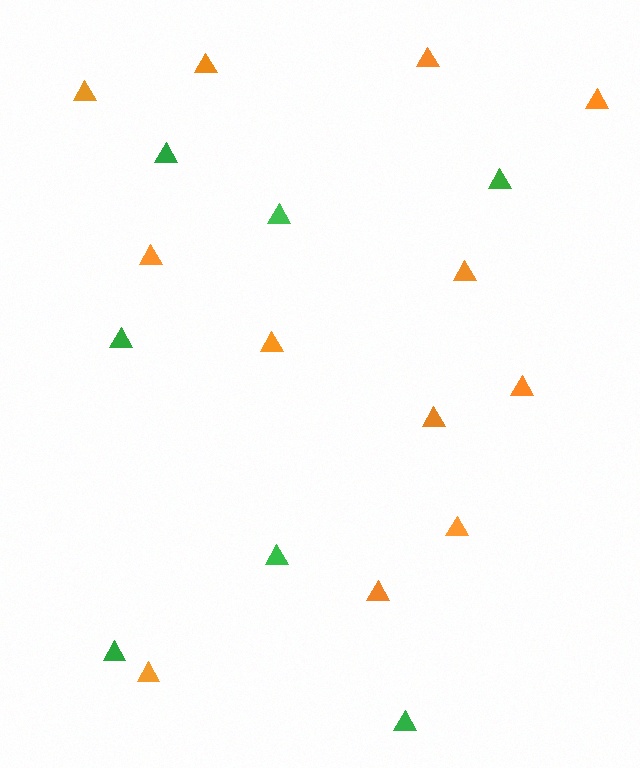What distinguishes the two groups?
There are 2 groups: one group of orange triangles (12) and one group of green triangles (7).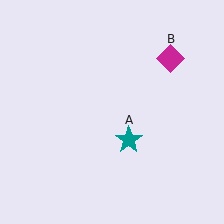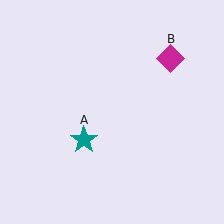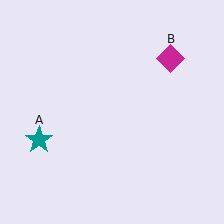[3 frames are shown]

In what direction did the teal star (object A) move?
The teal star (object A) moved left.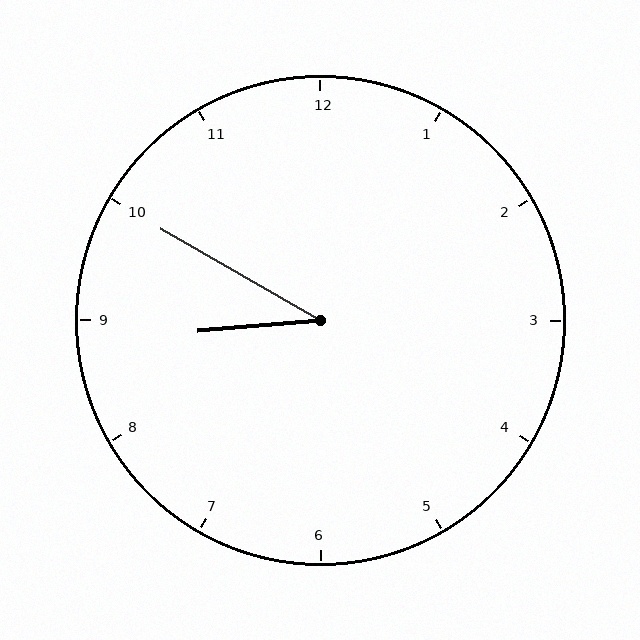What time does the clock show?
8:50.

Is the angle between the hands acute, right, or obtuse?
It is acute.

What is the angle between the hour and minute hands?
Approximately 35 degrees.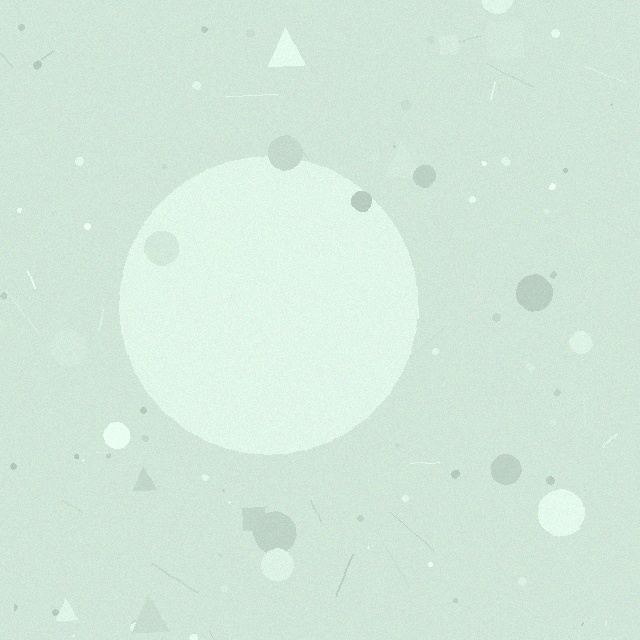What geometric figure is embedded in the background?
A circle is embedded in the background.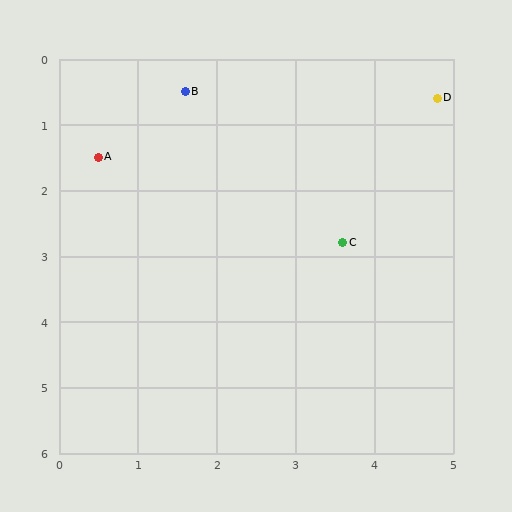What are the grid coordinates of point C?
Point C is at approximately (3.6, 2.8).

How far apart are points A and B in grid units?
Points A and B are about 1.5 grid units apart.